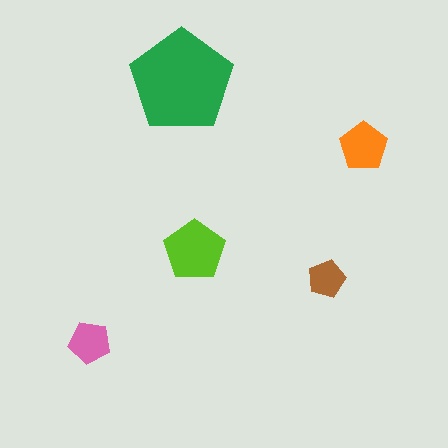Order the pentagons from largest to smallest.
the green one, the lime one, the orange one, the pink one, the brown one.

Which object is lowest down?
The pink pentagon is bottommost.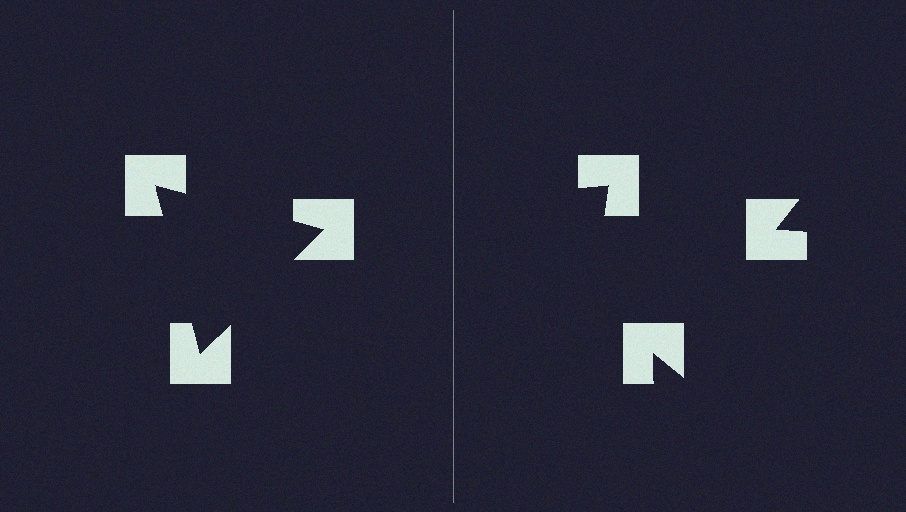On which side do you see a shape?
An illusory triangle appears on the left side. On the right side the wedge cuts are rotated, so no coherent shape forms.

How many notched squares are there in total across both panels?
6 — 3 on each side.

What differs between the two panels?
The notched squares are positioned identically on both sides; only the wedge orientations differ. On the left they align to a triangle; on the right they are misaligned.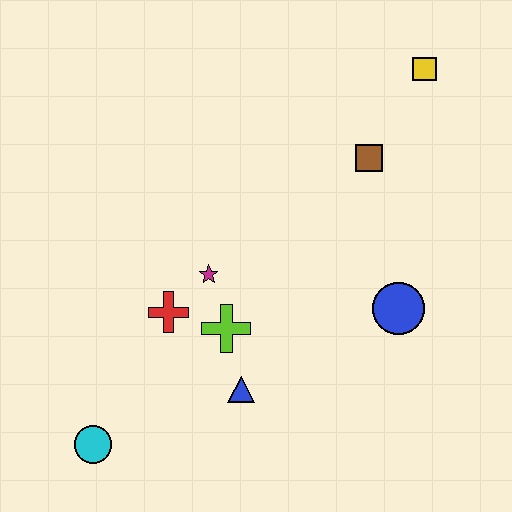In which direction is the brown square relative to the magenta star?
The brown square is to the right of the magenta star.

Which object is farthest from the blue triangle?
The yellow square is farthest from the blue triangle.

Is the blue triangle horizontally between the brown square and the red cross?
Yes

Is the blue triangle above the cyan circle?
Yes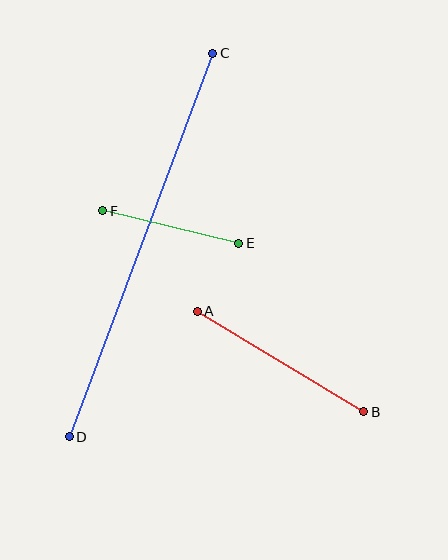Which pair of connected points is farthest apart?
Points C and D are farthest apart.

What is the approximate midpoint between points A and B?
The midpoint is at approximately (280, 361) pixels.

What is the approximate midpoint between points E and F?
The midpoint is at approximately (171, 227) pixels.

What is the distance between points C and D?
The distance is approximately 410 pixels.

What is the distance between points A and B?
The distance is approximately 194 pixels.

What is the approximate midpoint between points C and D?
The midpoint is at approximately (141, 245) pixels.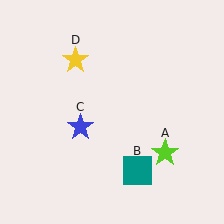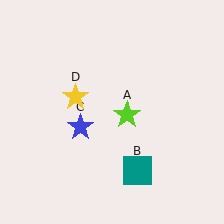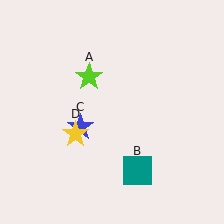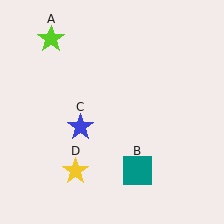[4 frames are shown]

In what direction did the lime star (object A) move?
The lime star (object A) moved up and to the left.